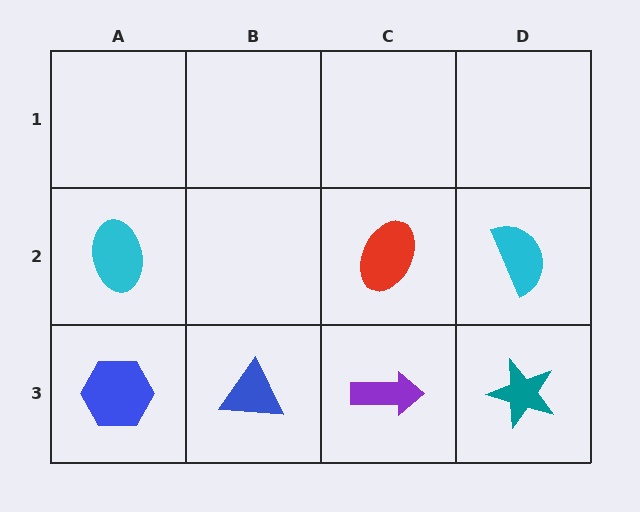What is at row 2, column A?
A cyan ellipse.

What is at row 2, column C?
A red ellipse.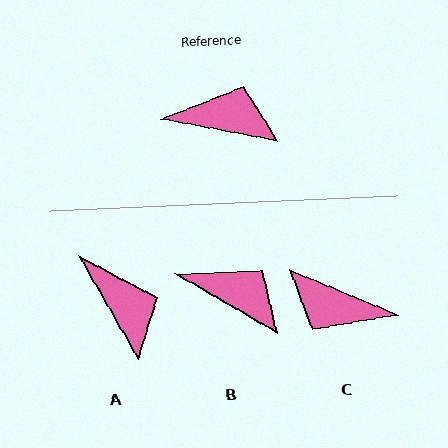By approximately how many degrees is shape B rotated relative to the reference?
Approximately 20 degrees clockwise.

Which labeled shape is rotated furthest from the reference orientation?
C, about 168 degrees away.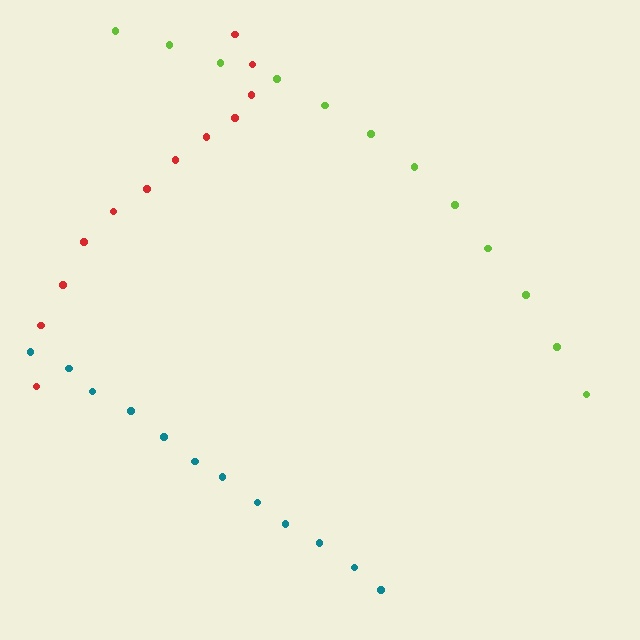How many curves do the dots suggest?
There are 3 distinct paths.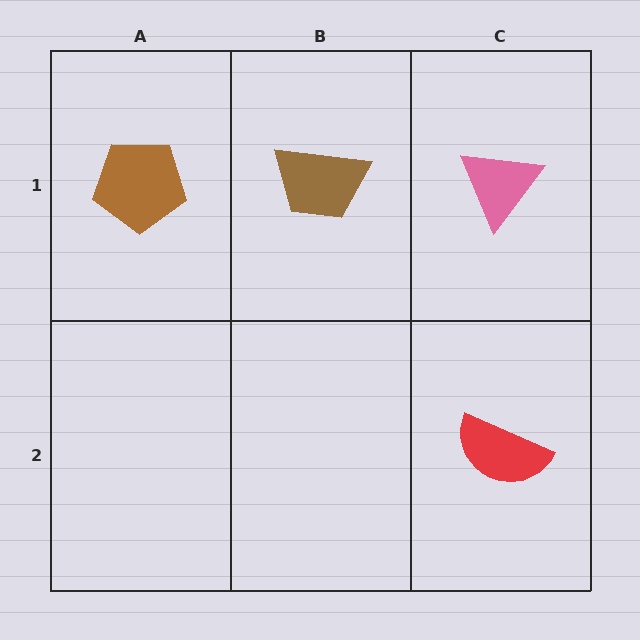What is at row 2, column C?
A red semicircle.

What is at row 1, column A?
A brown pentagon.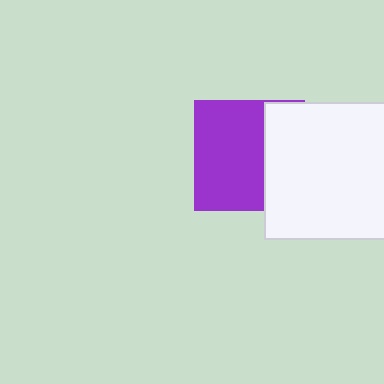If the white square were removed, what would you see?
You would see the complete purple square.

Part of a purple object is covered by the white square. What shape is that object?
It is a square.